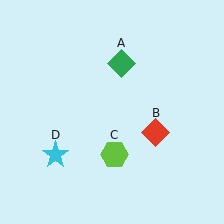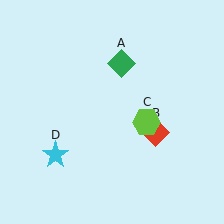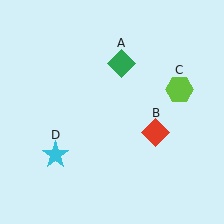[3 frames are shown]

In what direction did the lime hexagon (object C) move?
The lime hexagon (object C) moved up and to the right.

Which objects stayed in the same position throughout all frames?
Green diamond (object A) and red diamond (object B) and cyan star (object D) remained stationary.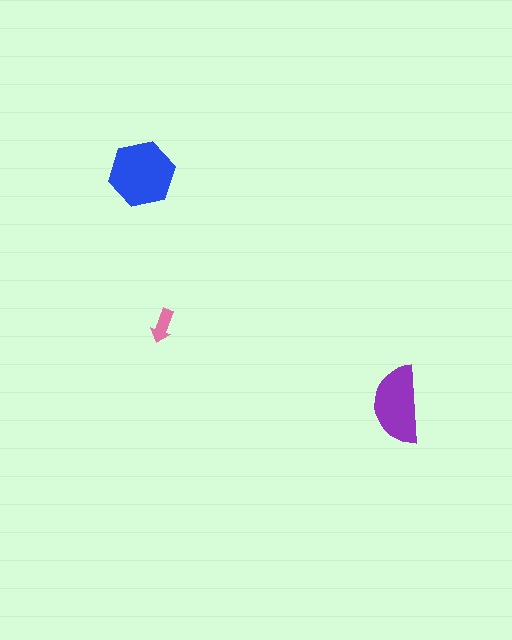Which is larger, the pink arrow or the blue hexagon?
The blue hexagon.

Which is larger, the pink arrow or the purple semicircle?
The purple semicircle.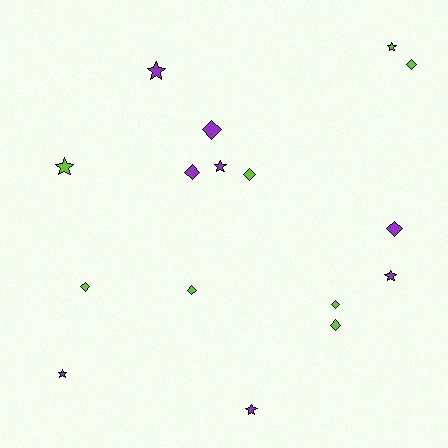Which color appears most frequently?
Lime, with 8 objects.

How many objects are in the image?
There are 16 objects.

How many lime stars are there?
There are 2 lime stars.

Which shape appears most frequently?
Diamond, with 9 objects.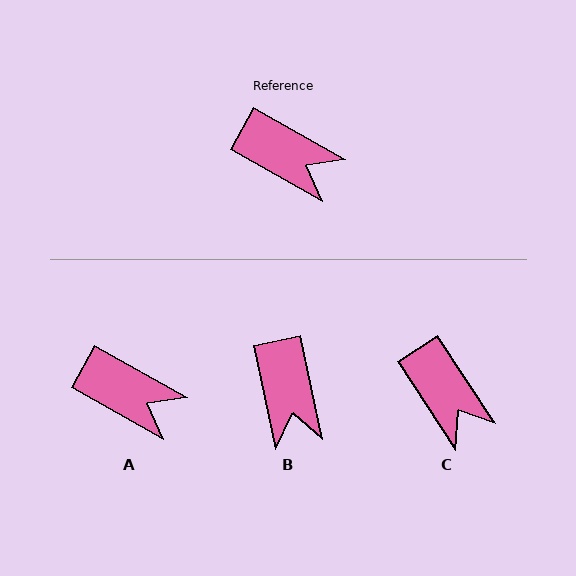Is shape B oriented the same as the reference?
No, it is off by about 49 degrees.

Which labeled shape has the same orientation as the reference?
A.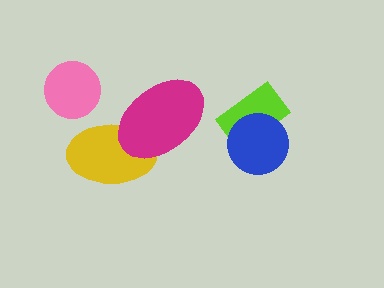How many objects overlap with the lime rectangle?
1 object overlaps with the lime rectangle.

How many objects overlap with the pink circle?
0 objects overlap with the pink circle.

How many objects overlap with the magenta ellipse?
1 object overlaps with the magenta ellipse.